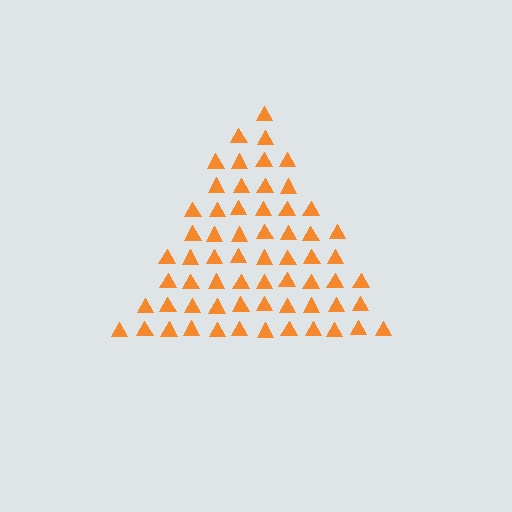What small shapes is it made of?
It is made of small triangles.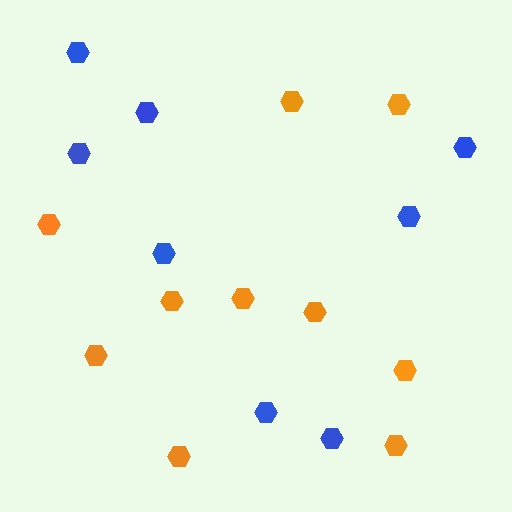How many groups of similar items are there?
There are 2 groups: one group of orange hexagons (10) and one group of blue hexagons (8).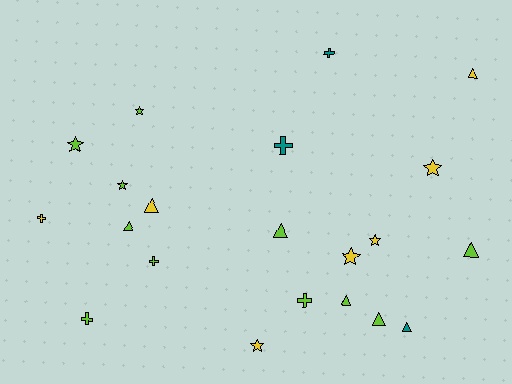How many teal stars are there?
There are no teal stars.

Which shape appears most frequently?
Triangle, with 8 objects.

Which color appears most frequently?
Lime, with 11 objects.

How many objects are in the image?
There are 21 objects.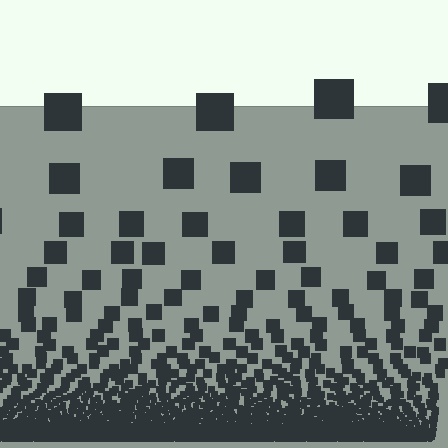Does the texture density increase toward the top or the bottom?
Density increases toward the bottom.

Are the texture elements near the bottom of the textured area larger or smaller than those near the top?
Smaller. The gradient is inverted — elements near the bottom are smaller and denser.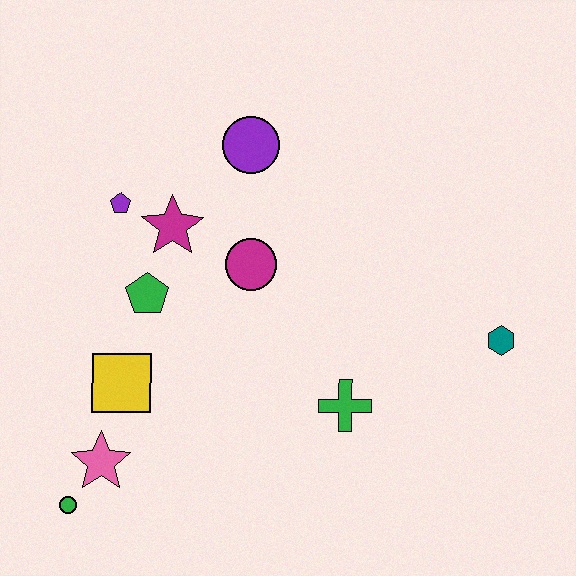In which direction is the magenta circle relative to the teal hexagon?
The magenta circle is to the left of the teal hexagon.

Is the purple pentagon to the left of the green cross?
Yes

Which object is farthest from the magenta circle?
The green circle is farthest from the magenta circle.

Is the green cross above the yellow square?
No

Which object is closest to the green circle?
The pink star is closest to the green circle.